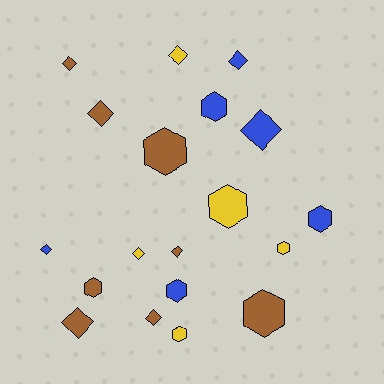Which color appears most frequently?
Brown, with 8 objects.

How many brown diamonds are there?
There are 5 brown diamonds.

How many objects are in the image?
There are 19 objects.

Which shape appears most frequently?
Diamond, with 10 objects.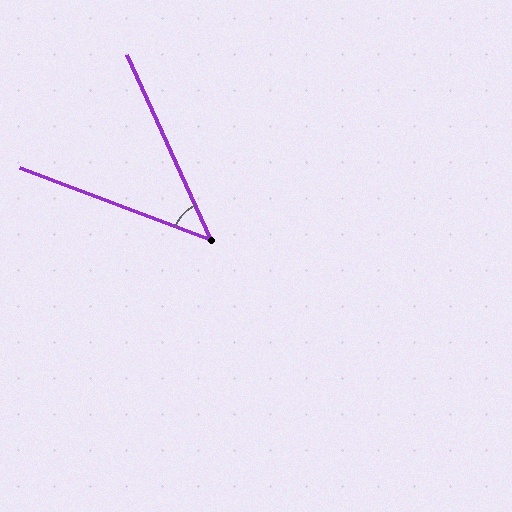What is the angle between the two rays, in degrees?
Approximately 45 degrees.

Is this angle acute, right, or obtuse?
It is acute.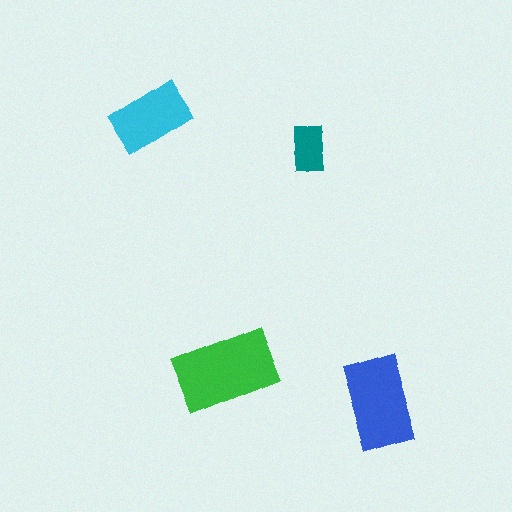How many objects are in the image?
There are 4 objects in the image.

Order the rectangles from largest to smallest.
the green one, the blue one, the cyan one, the teal one.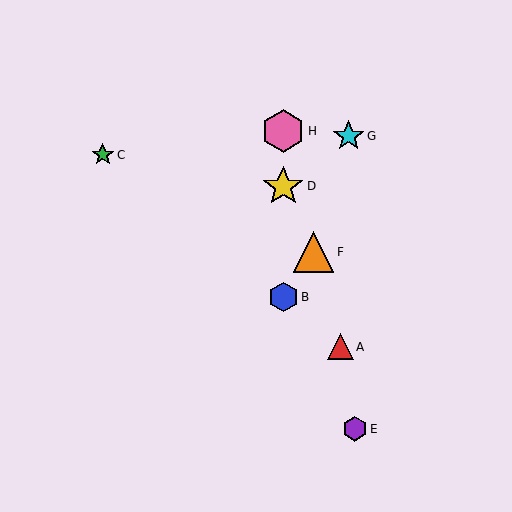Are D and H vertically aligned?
Yes, both are at x≈283.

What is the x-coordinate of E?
Object E is at x≈355.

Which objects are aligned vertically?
Objects B, D, H are aligned vertically.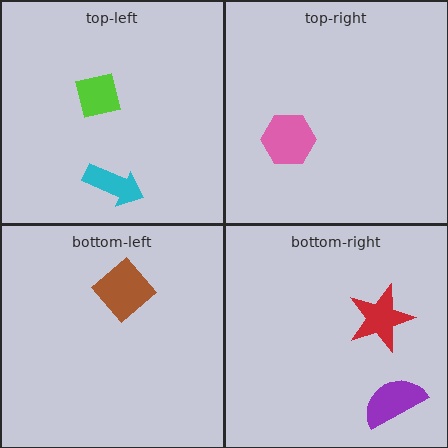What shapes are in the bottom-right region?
The purple semicircle, the red star.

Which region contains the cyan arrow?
The top-left region.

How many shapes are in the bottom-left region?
1.